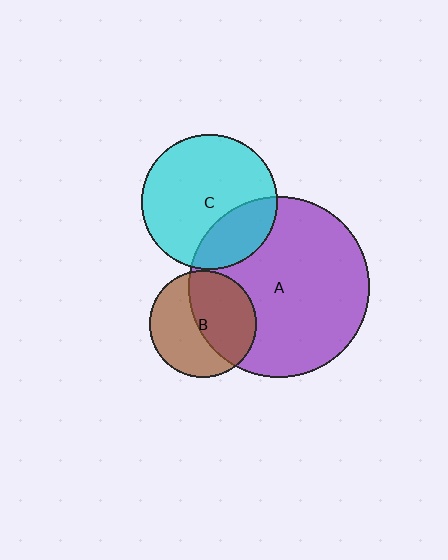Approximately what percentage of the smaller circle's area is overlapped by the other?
Approximately 50%.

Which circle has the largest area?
Circle A (purple).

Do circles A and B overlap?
Yes.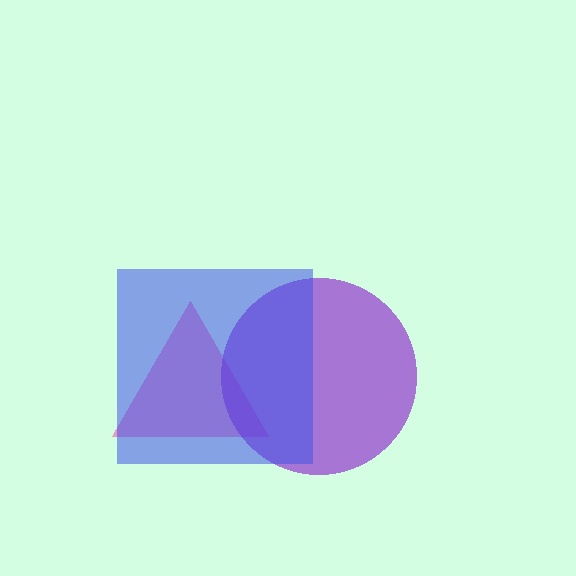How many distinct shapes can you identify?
There are 3 distinct shapes: a pink triangle, a purple circle, a blue square.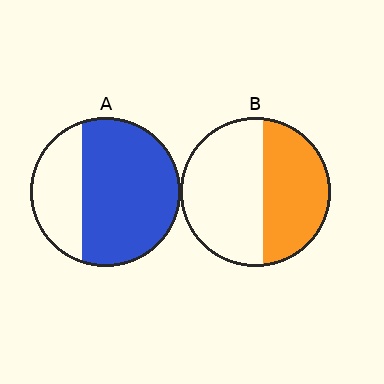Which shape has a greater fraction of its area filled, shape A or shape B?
Shape A.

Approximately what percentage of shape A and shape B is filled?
A is approximately 70% and B is approximately 45%.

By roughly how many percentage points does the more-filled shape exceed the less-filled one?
By roughly 25 percentage points (A over B).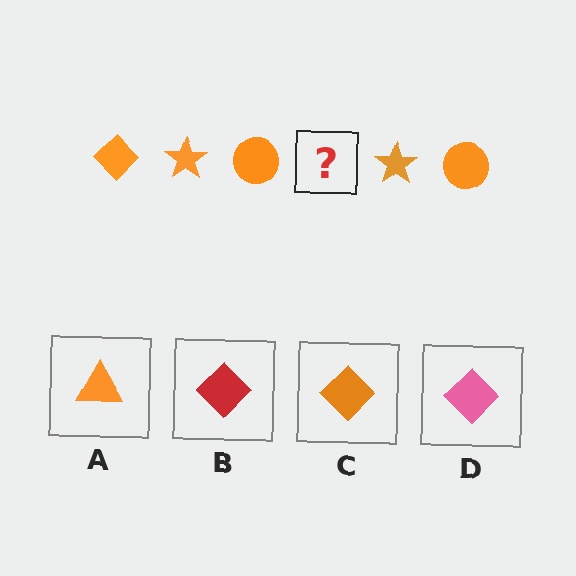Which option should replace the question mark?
Option C.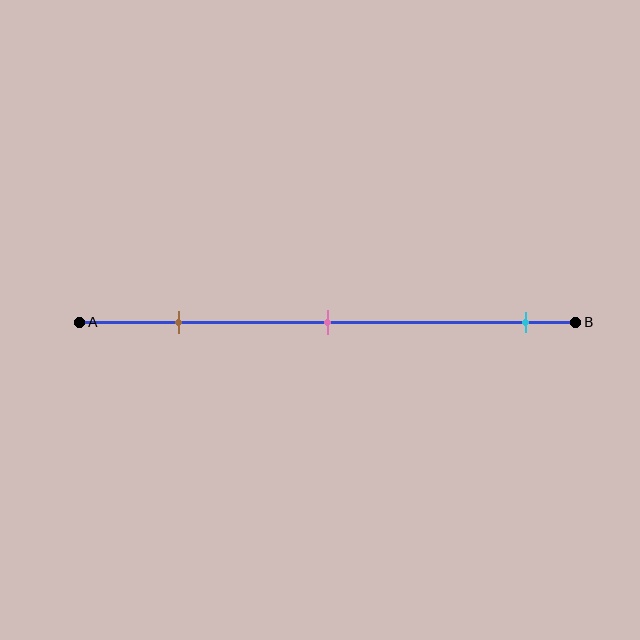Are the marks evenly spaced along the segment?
No, the marks are not evenly spaced.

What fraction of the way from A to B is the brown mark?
The brown mark is approximately 20% (0.2) of the way from A to B.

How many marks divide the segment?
There are 3 marks dividing the segment.